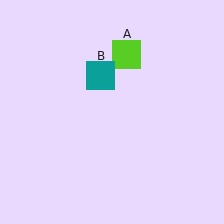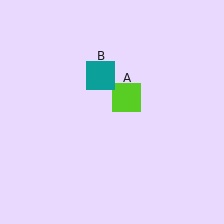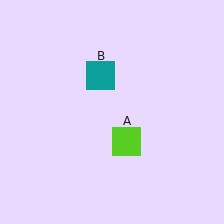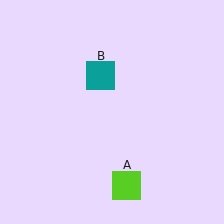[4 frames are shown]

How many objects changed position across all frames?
1 object changed position: lime square (object A).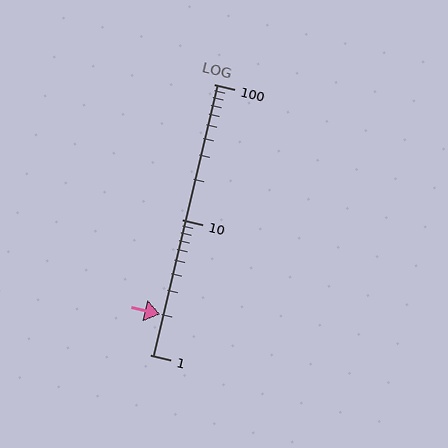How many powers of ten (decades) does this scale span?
The scale spans 2 decades, from 1 to 100.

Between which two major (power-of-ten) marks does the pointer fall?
The pointer is between 1 and 10.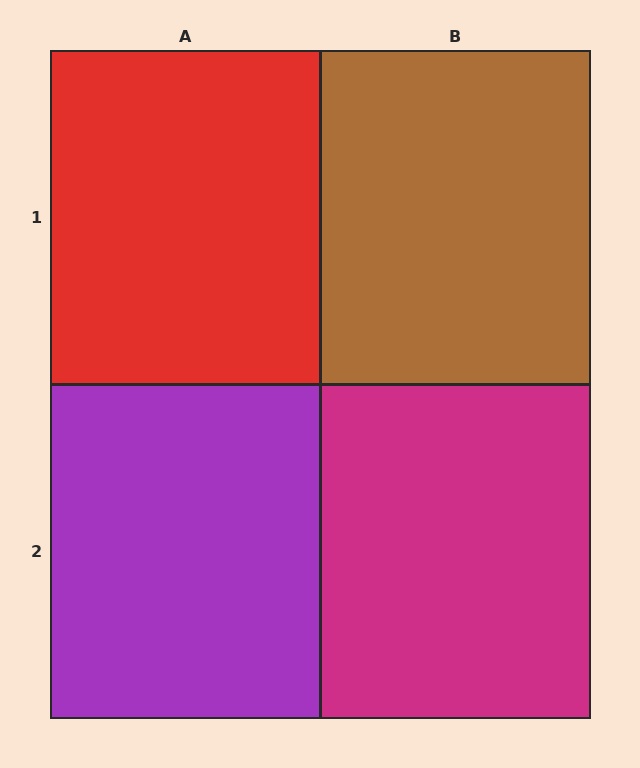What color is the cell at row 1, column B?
Brown.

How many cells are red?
1 cell is red.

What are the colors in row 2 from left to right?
Purple, magenta.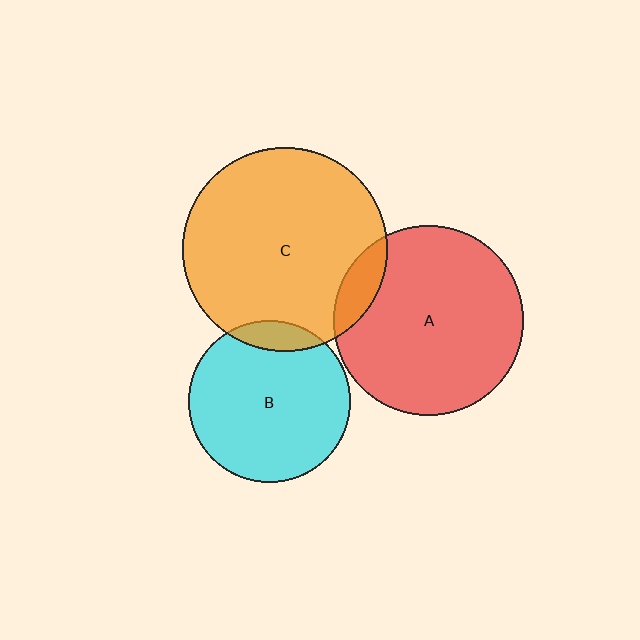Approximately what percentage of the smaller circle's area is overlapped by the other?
Approximately 10%.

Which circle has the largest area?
Circle C (orange).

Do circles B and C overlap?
Yes.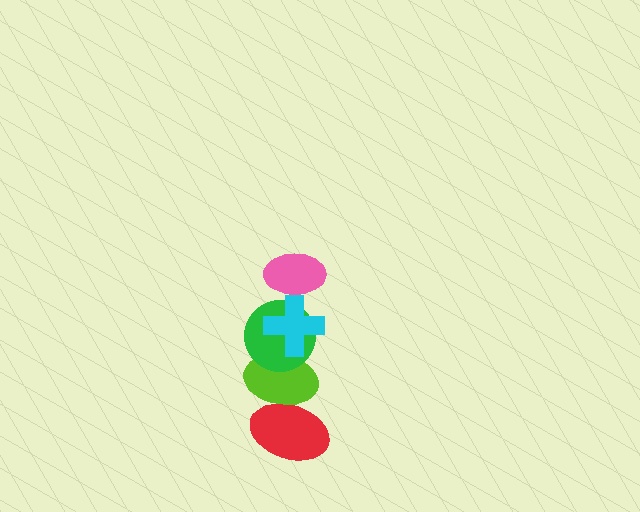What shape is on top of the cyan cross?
The pink ellipse is on top of the cyan cross.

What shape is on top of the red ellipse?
The lime ellipse is on top of the red ellipse.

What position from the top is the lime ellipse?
The lime ellipse is 4th from the top.